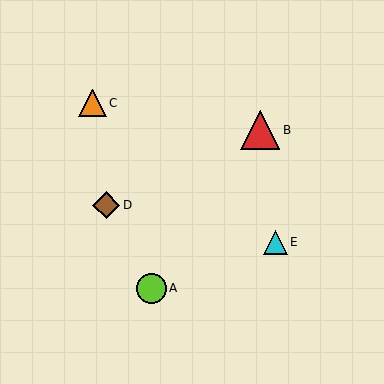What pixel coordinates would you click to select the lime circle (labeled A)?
Click at (151, 288) to select the lime circle A.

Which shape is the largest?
The red triangle (labeled B) is the largest.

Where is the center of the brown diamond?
The center of the brown diamond is at (106, 205).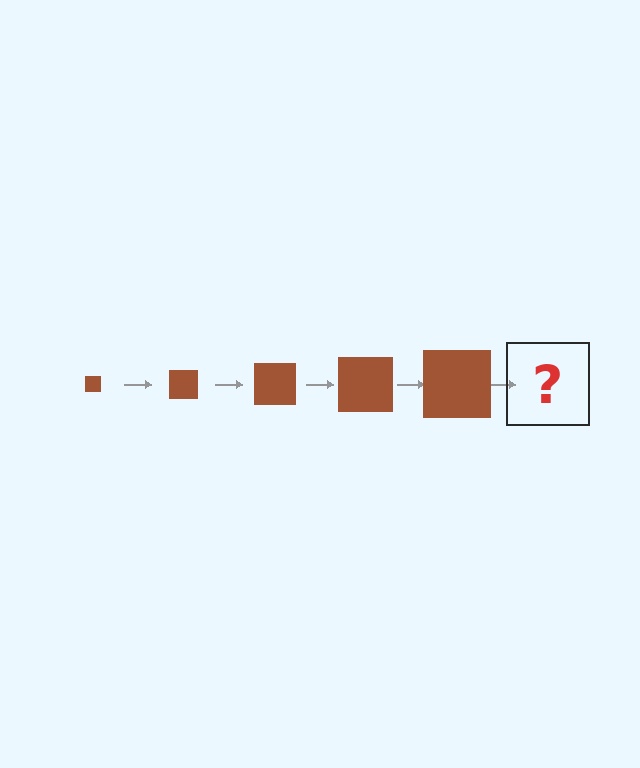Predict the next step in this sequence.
The next step is a brown square, larger than the previous one.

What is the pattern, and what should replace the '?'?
The pattern is that the square gets progressively larger each step. The '?' should be a brown square, larger than the previous one.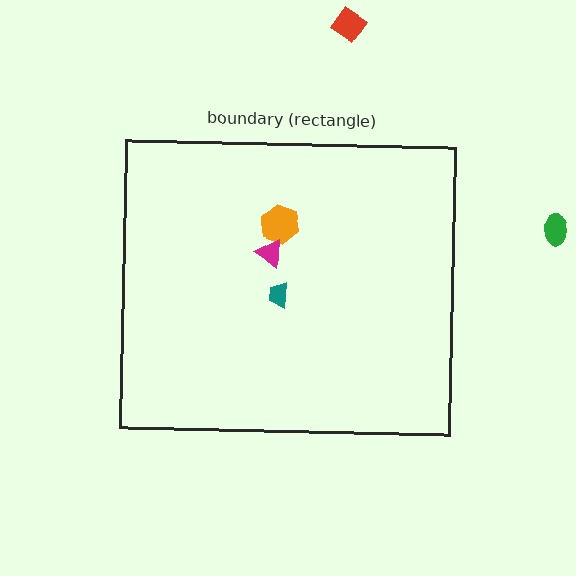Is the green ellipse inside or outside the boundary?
Outside.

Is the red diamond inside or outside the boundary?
Outside.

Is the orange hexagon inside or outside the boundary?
Inside.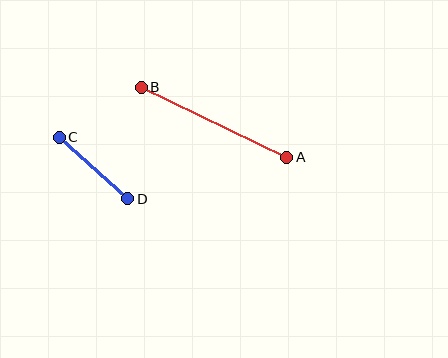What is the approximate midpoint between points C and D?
The midpoint is at approximately (93, 168) pixels.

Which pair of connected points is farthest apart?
Points A and B are farthest apart.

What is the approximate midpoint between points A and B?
The midpoint is at approximately (214, 122) pixels.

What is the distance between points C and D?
The distance is approximately 92 pixels.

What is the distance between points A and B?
The distance is approximately 162 pixels.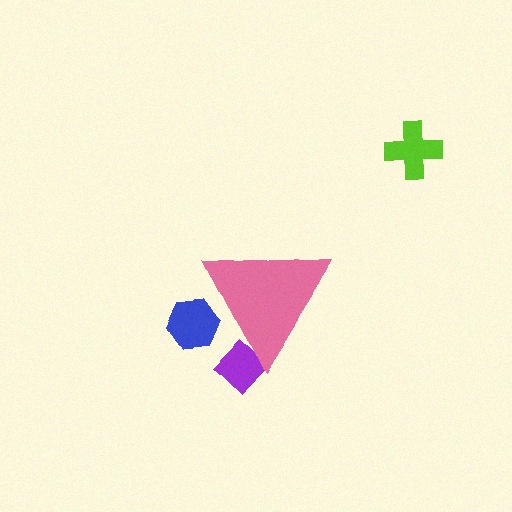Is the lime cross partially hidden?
No, the lime cross is fully visible.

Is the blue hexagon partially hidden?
Yes, the blue hexagon is partially hidden behind the pink triangle.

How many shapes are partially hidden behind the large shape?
2 shapes are partially hidden.